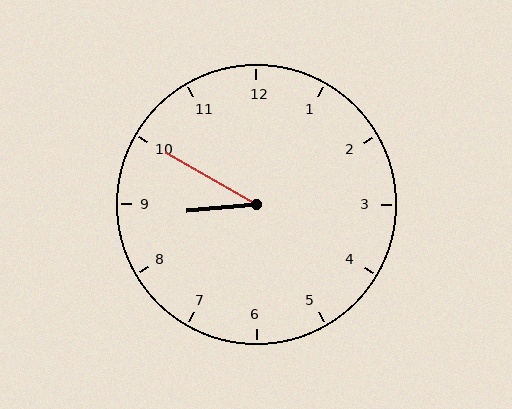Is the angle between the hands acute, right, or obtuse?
It is acute.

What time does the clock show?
8:50.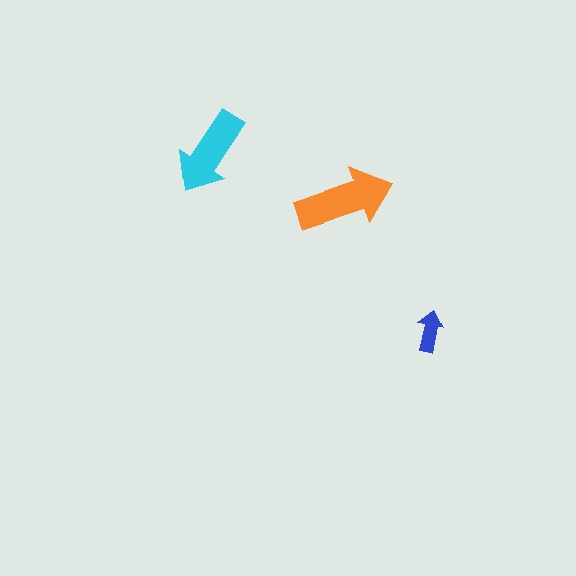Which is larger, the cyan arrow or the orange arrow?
The orange one.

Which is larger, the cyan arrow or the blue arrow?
The cyan one.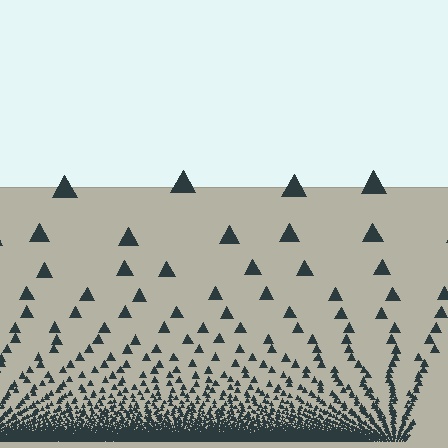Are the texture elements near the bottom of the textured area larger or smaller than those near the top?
Smaller. The gradient is inverted — elements near the bottom are smaller and denser.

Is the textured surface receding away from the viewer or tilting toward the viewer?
The surface appears to tilt toward the viewer. Texture elements get larger and sparser toward the top.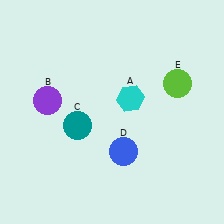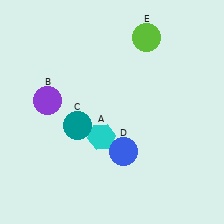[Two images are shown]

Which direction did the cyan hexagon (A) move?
The cyan hexagon (A) moved down.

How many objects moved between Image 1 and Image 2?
2 objects moved between the two images.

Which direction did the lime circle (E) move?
The lime circle (E) moved up.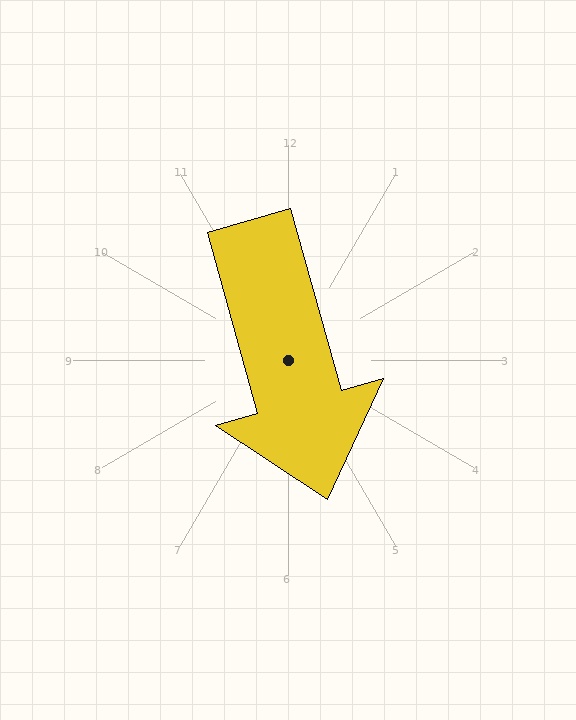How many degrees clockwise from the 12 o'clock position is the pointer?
Approximately 164 degrees.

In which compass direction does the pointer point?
South.